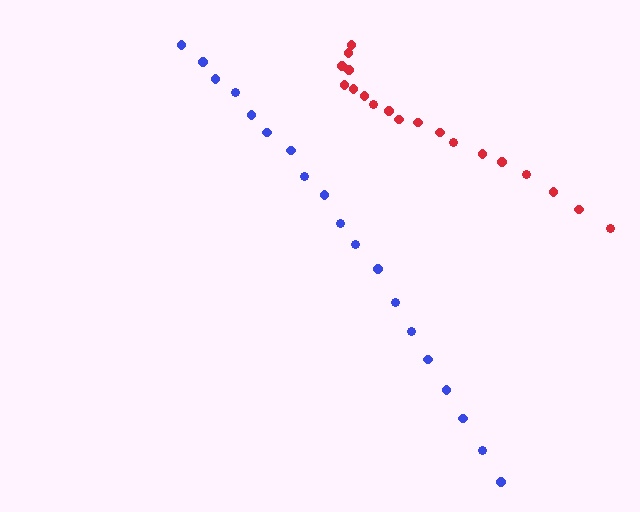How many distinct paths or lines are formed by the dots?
There are 2 distinct paths.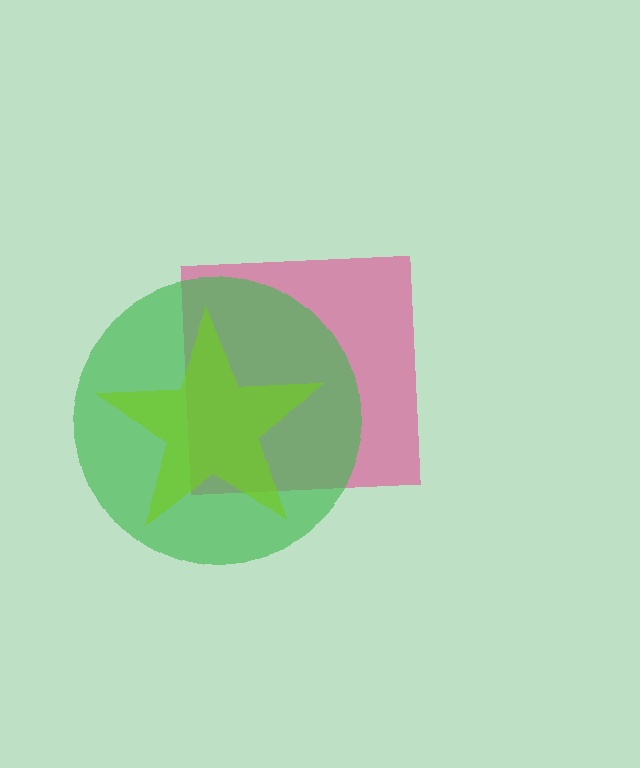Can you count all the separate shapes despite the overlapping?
Yes, there are 3 separate shapes.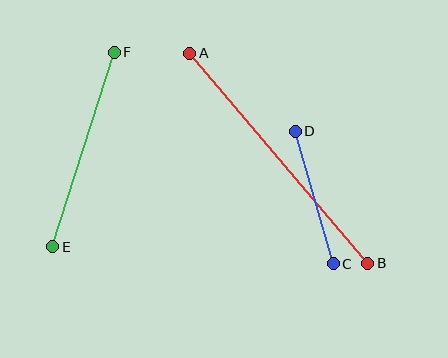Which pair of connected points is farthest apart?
Points A and B are farthest apart.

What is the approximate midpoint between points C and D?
The midpoint is at approximately (314, 197) pixels.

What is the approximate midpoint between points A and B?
The midpoint is at approximately (279, 158) pixels.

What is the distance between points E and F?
The distance is approximately 204 pixels.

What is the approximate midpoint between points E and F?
The midpoint is at approximately (84, 149) pixels.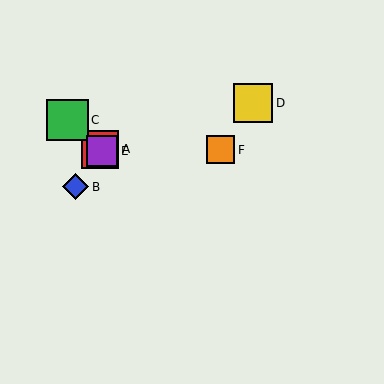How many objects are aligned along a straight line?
3 objects (A, C, E) are aligned along a straight line.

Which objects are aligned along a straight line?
Objects A, C, E are aligned along a straight line.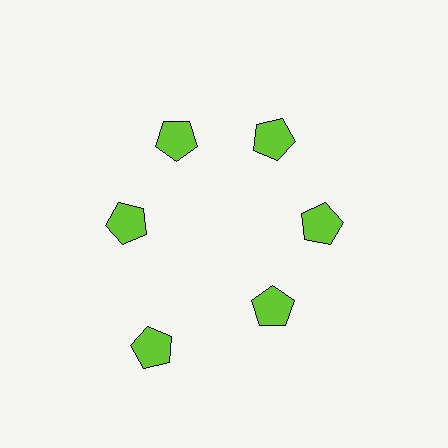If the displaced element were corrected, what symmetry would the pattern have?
It would have 6-fold rotational symmetry — the pattern would map onto itself every 60 degrees.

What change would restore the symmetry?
The symmetry would be restored by moving it inward, back onto the ring so that all 6 pentagons sit at equal angles and equal distance from the center.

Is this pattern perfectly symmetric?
No. The 6 lime pentagons are arranged in a ring, but one element near the 7 o'clock position is pushed outward from the center, breaking the 6-fold rotational symmetry.